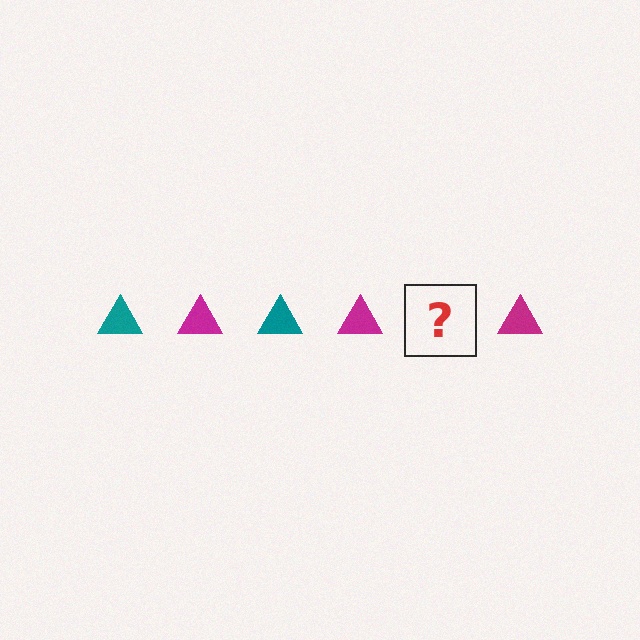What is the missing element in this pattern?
The missing element is a teal triangle.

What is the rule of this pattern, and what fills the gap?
The rule is that the pattern cycles through teal, magenta triangles. The gap should be filled with a teal triangle.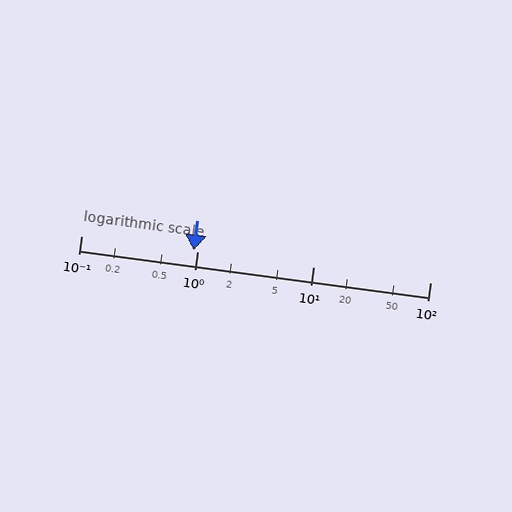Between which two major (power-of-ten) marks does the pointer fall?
The pointer is between 0.1 and 1.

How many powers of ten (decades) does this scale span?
The scale spans 3 decades, from 0.1 to 100.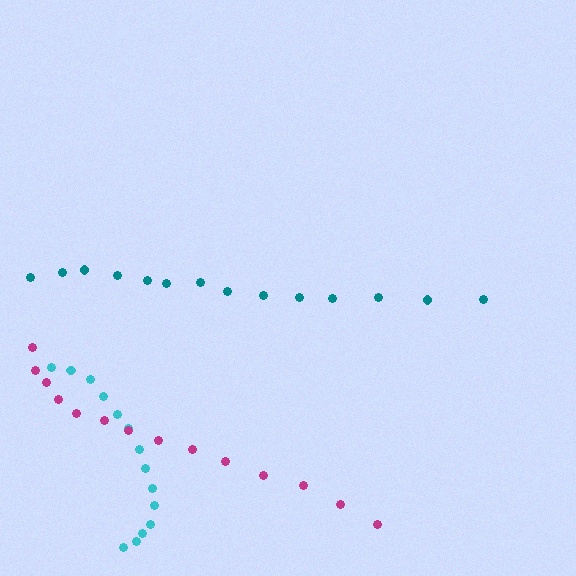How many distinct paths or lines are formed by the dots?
There are 3 distinct paths.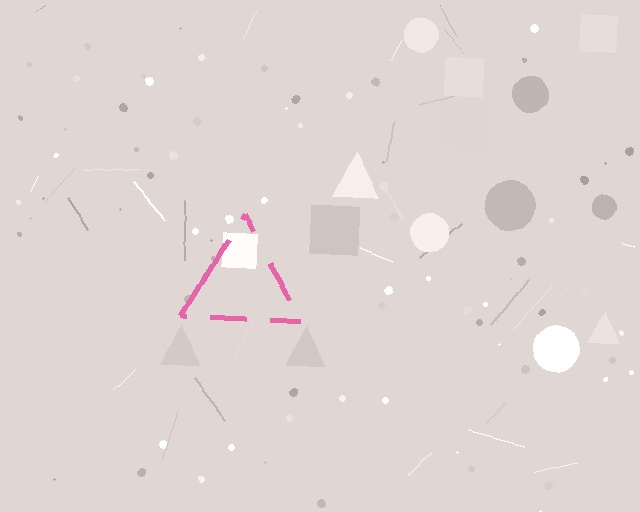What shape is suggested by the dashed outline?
The dashed outline suggests a triangle.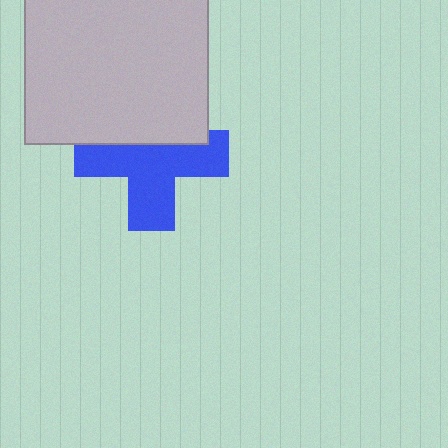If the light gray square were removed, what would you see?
You would see the complete blue cross.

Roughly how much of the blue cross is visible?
About half of it is visible (roughly 63%).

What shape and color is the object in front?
The object in front is a light gray square.